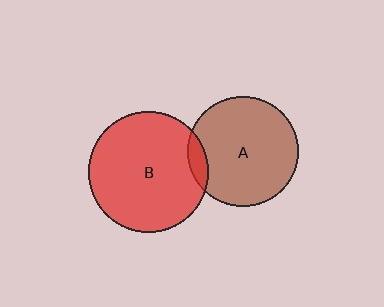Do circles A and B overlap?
Yes.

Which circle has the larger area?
Circle B (red).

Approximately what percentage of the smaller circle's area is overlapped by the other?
Approximately 10%.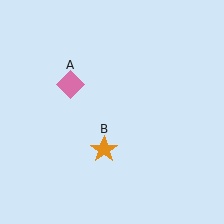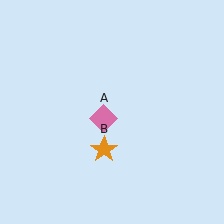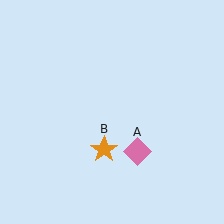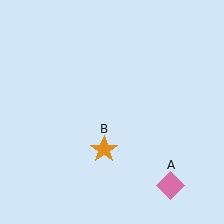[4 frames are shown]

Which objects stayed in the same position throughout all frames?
Orange star (object B) remained stationary.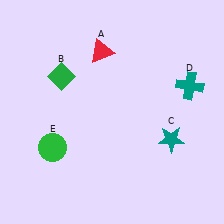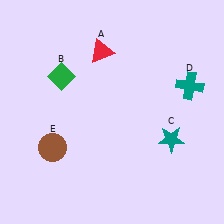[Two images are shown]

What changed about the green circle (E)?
In Image 1, E is green. In Image 2, it changed to brown.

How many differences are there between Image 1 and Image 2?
There is 1 difference between the two images.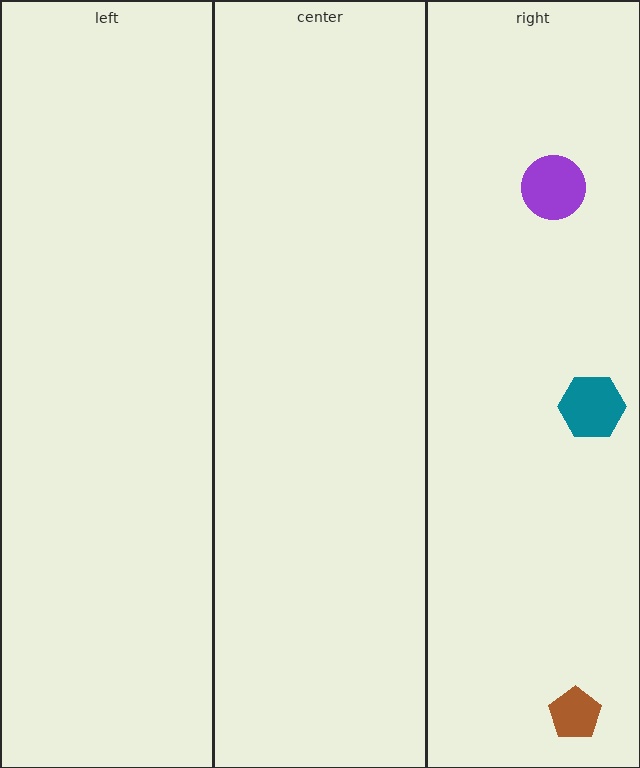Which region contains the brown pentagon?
The right region.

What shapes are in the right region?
The purple circle, the brown pentagon, the teal hexagon.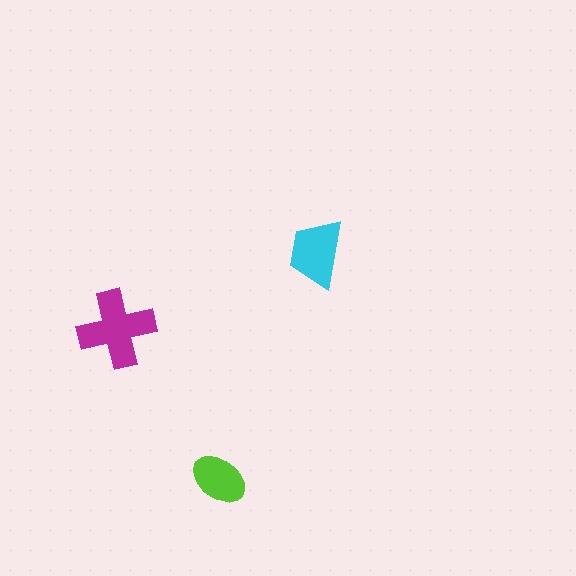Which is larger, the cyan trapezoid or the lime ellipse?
The cyan trapezoid.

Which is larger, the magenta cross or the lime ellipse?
The magenta cross.